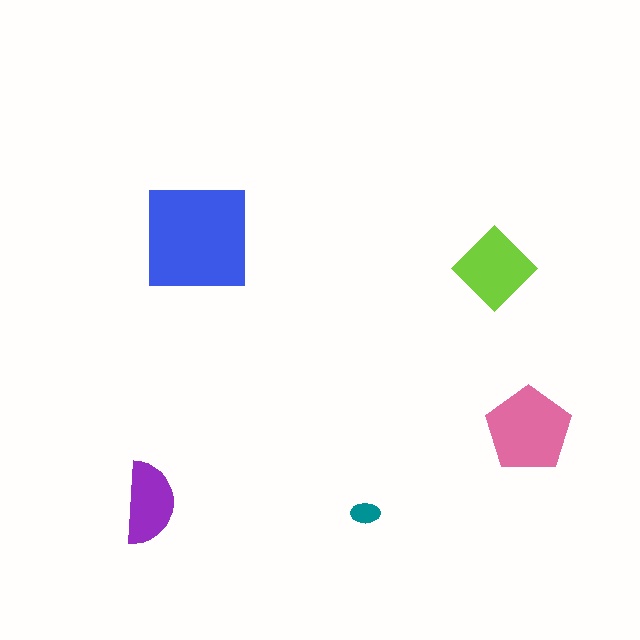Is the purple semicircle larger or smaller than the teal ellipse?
Larger.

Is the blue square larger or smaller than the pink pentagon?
Larger.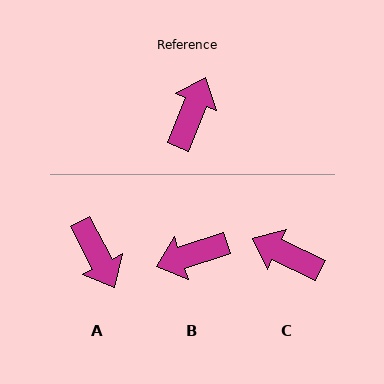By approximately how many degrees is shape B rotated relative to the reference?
Approximately 130 degrees counter-clockwise.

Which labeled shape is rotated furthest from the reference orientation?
A, about 130 degrees away.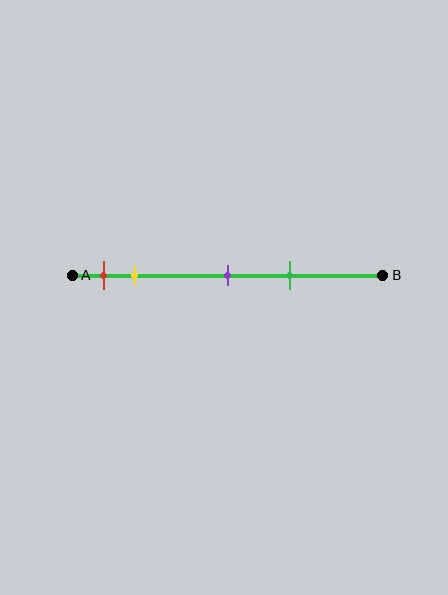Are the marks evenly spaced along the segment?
No, the marks are not evenly spaced.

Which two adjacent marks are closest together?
The red and yellow marks are the closest adjacent pair.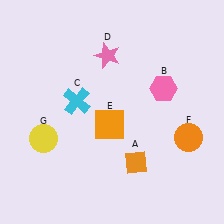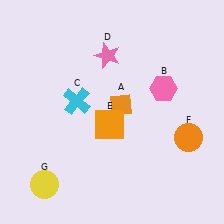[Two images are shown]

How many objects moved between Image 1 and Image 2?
2 objects moved between the two images.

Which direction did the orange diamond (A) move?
The orange diamond (A) moved up.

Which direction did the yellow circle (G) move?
The yellow circle (G) moved down.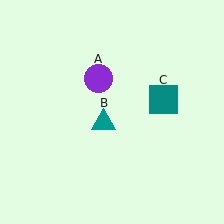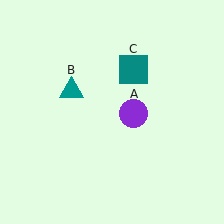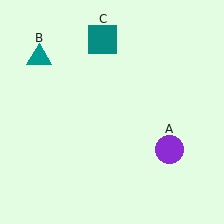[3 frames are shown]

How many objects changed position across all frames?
3 objects changed position: purple circle (object A), teal triangle (object B), teal square (object C).